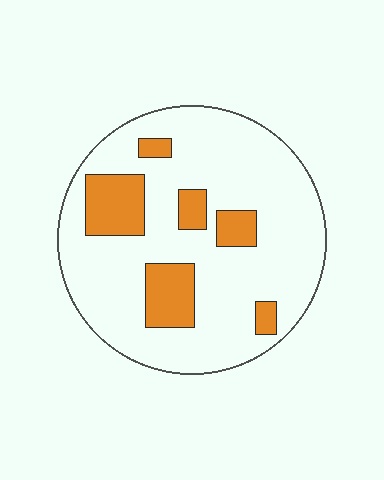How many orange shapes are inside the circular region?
6.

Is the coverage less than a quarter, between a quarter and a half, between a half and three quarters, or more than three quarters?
Less than a quarter.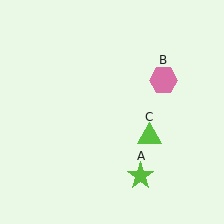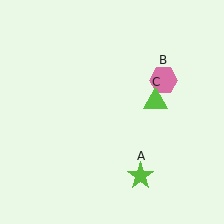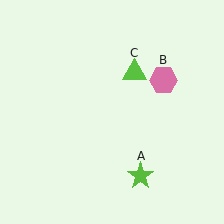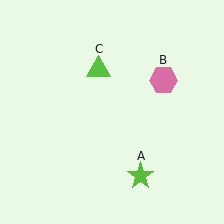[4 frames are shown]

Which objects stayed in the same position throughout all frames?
Lime star (object A) and pink hexagon (object B) remained stationary.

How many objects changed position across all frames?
1 object changed position: lime triangle (object C).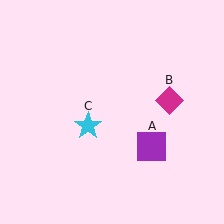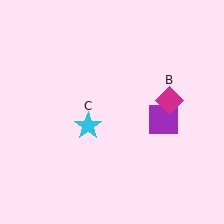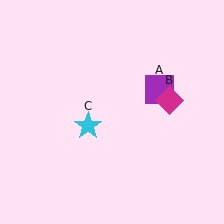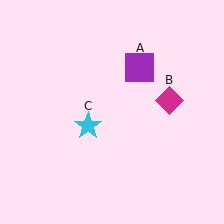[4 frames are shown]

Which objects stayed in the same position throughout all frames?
Magenta diamond (object B) and cyan star (object C) remained stationary.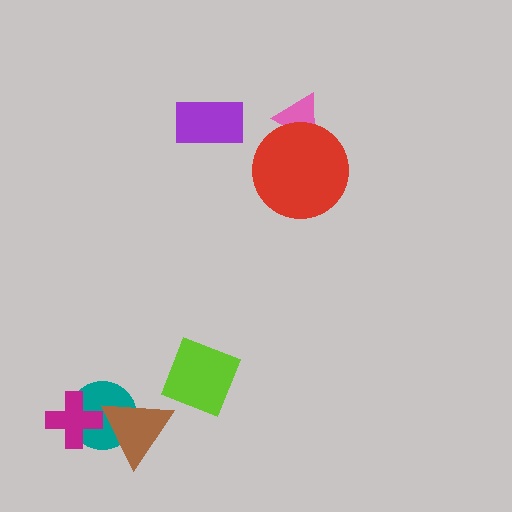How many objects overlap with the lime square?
0 objects overlap with the lime square.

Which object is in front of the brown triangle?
The magenta cross is in front of the brown triangle.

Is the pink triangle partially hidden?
Yes, it is partially covered by another shape.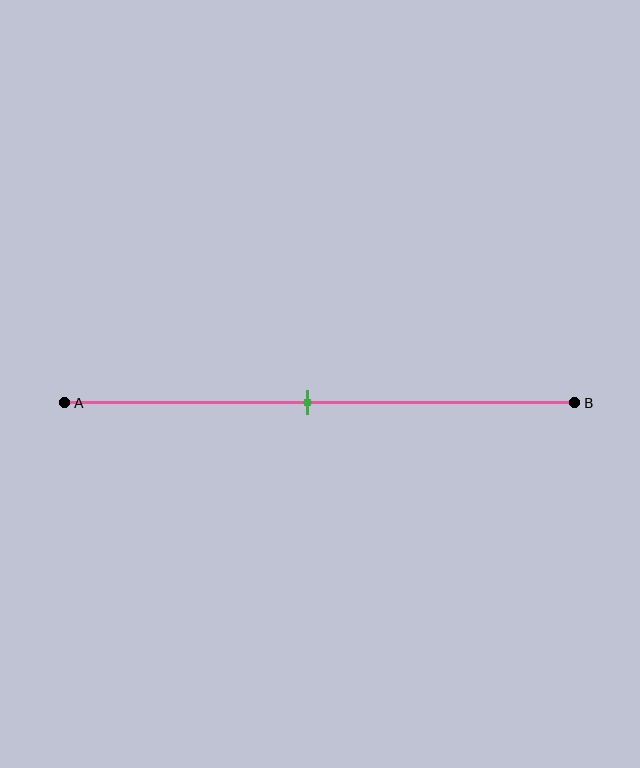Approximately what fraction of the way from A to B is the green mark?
The green mark is approximately 50% of the way from A to B.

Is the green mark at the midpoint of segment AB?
Yes, the mark is approximately at the midpoint.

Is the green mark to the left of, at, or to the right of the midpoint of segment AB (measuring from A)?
The green mark is approximately at the midpoint of segment AB.